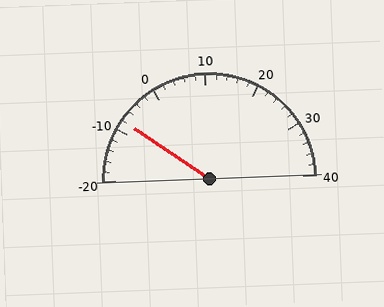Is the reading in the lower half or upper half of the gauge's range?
The reading is in the lower half of the range (-20 to 40).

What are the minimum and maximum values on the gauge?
The gauge ranges from -20 to 40.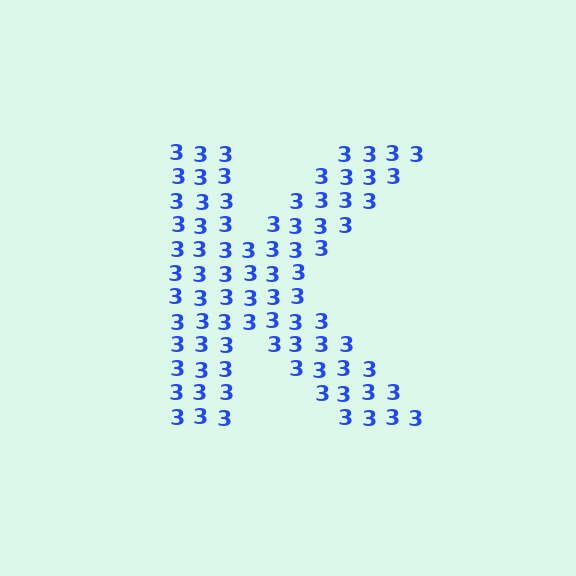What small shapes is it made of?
It is made of small digit 3's.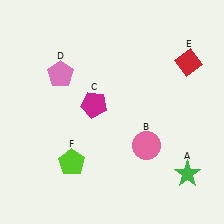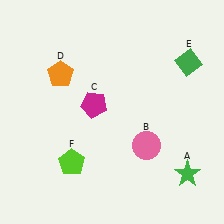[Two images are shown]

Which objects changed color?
D changed from pink to orange. E changed from red to green.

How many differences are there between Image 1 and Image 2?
There are 2 differences between the two images.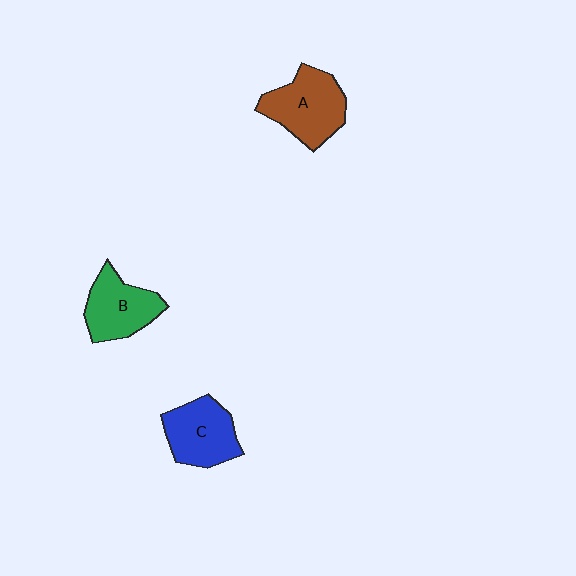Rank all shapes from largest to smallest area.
From largest to smallest: A (brown), C (blue), B (green).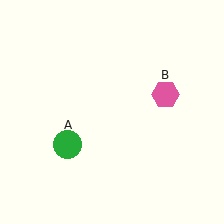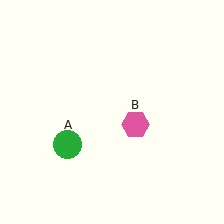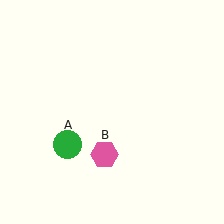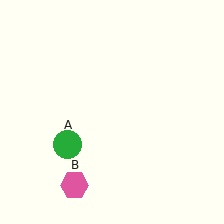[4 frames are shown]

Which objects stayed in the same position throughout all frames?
Green circle (object A) remained stationary.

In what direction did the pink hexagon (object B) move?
The pink hexagon (object B) moved down and to the left.